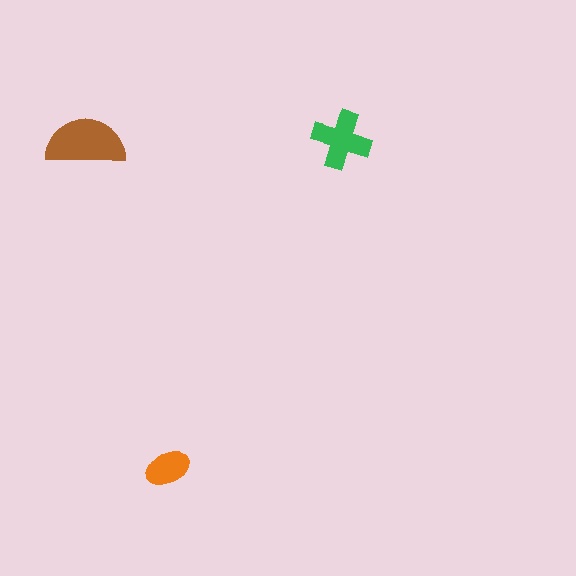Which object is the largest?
The brown semicircle.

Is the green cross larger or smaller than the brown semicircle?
Smaller.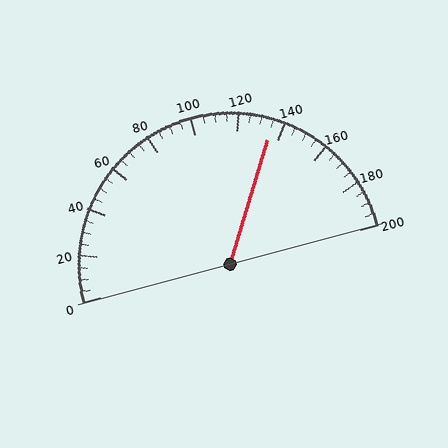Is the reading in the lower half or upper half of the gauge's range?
The reading is in the upper half of the range (0 to 200).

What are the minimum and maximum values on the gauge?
The gauge ranges from 0 to 200.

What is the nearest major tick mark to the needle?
The nearest major tick mark is 140.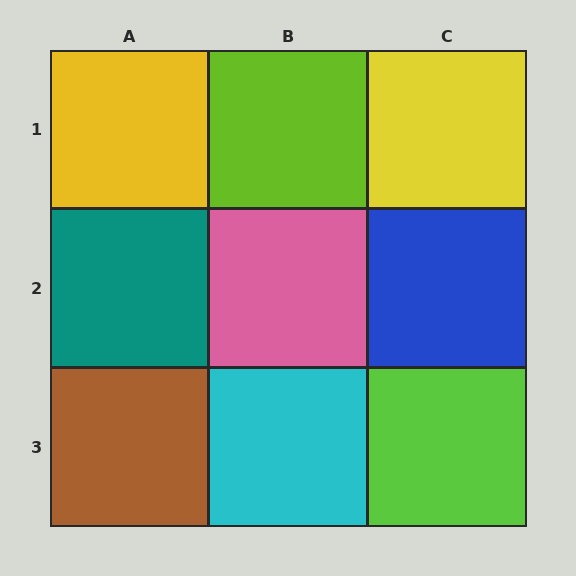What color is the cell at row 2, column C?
Blue.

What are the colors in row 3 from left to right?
Brown, cyan, lime.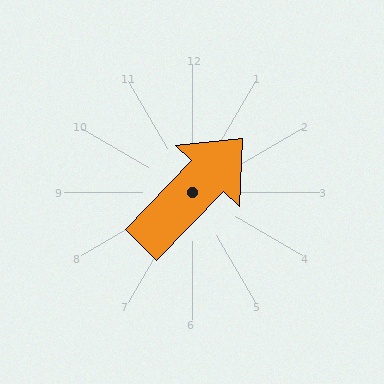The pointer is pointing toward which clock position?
Roughly 1 o'clock.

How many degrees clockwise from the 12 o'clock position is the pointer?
Approximately 44 degrees.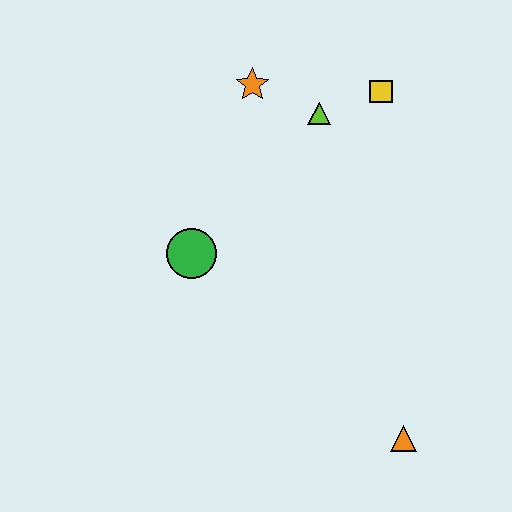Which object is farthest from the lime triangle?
The orange triangle is farthest from the lime triangle.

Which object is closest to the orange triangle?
The green circle is closest to the orange triangle.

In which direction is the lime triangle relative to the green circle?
The lime triangle is above the green circle.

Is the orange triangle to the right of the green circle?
Yes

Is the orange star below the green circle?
No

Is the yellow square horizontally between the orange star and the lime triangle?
No